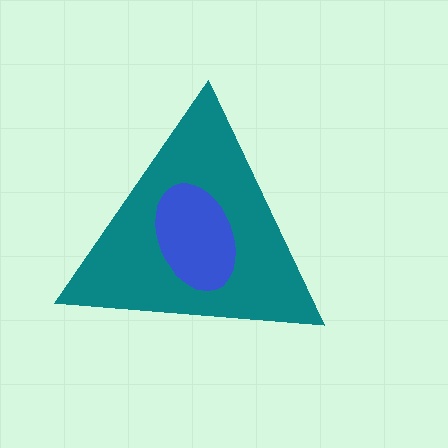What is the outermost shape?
The teal triangle.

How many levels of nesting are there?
2.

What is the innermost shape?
The blue ellipse.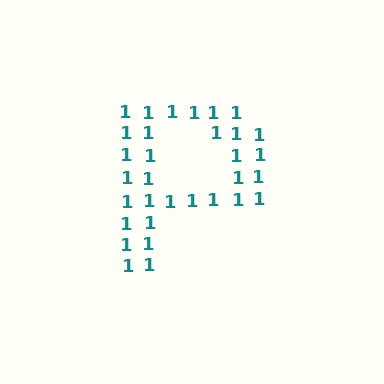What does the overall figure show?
The overall figure shows the letter P.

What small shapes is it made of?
It is made of small digit 1's.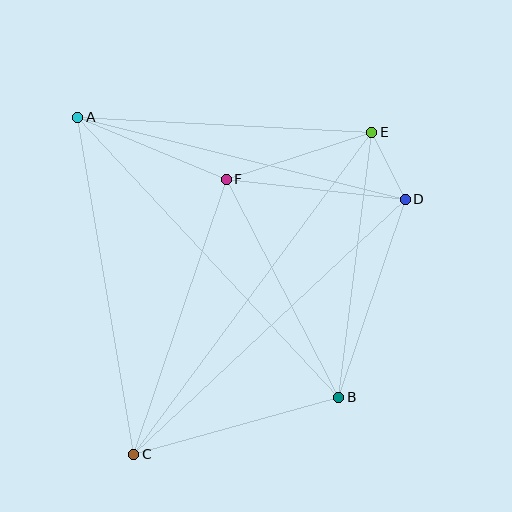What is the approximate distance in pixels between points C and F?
The distance between C and F is approximately 290 pixels.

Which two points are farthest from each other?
Points C and E are farthest from each other.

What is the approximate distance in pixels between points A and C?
The distance between A and C is approximately 342 pixels.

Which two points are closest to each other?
Points D and E are closest to each other.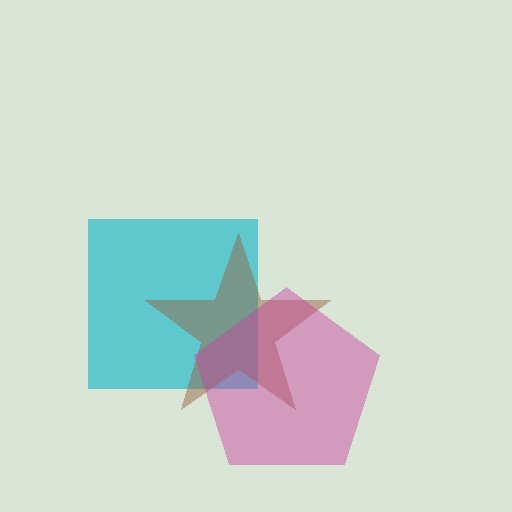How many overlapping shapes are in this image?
There are 3 overlapping shapes in the image.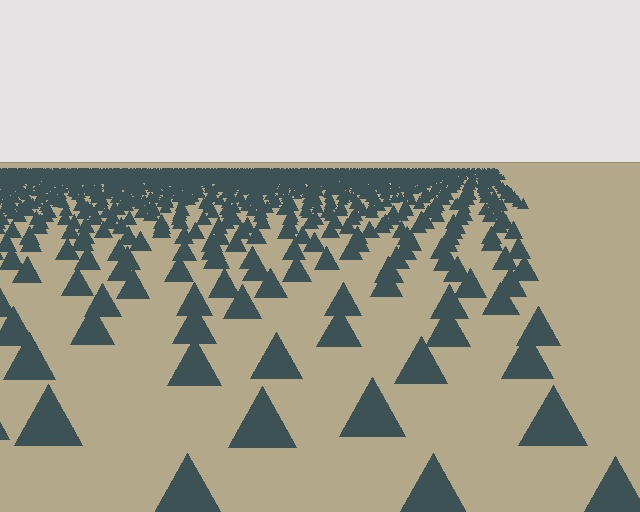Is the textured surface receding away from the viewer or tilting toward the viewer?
The surface is receding away from the viewer. Texture elements get smaller and denser toward the top.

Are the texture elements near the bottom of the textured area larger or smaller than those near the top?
Larger. Near the bottom, elements are closer to the viewer and appear at a bigger on-screen size.